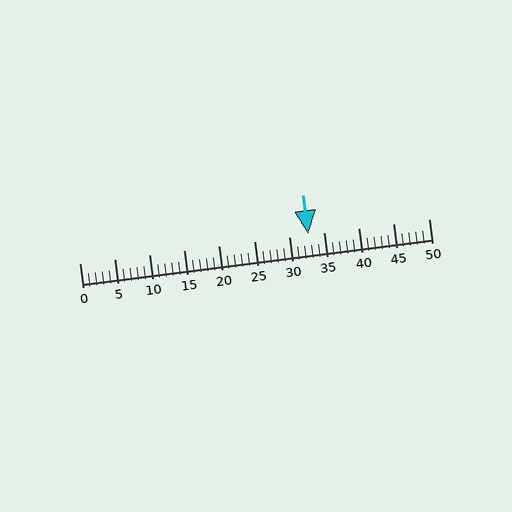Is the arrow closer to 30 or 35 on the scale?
The arrow is closer to 35.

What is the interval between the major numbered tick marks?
The major tick marks are spaced 5 units apart.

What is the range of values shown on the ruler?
The ruler shows values from 0 to 50.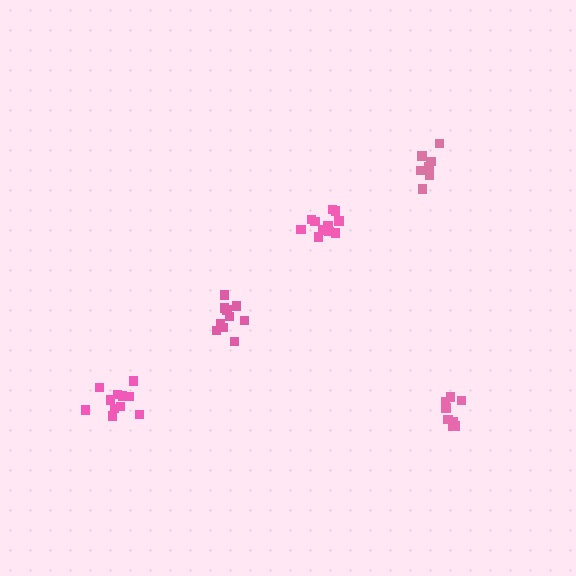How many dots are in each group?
Group 1: 10 dots, Group 2: 8 dots, Group 3: 7 dots, Group 4: 11 dots, Group 5: 11 dots (47 total).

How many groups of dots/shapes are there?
There are 5 groups.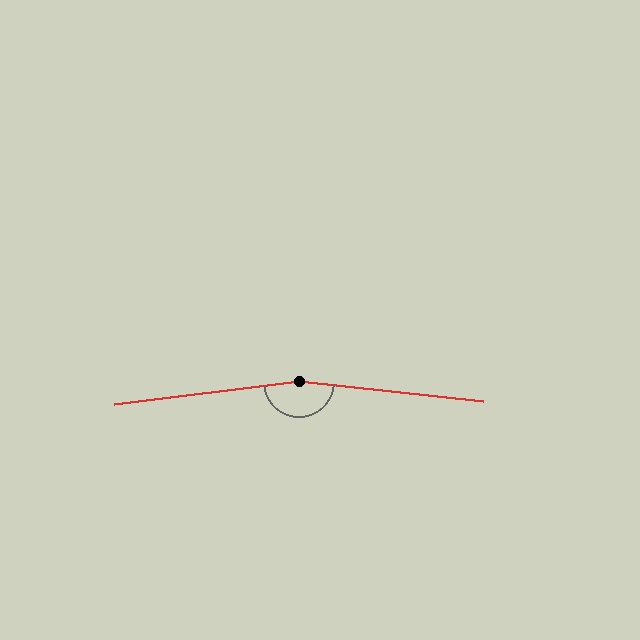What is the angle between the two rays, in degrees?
Approximately 167 degrees.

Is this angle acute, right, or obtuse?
It is obtuse.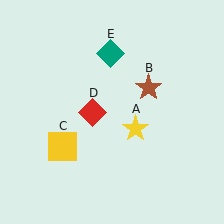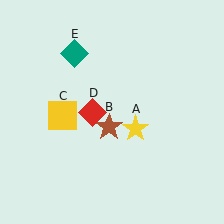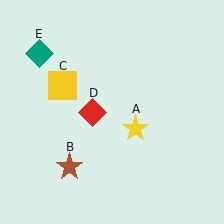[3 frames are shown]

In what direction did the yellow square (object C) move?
The yellow square (object C) moved up.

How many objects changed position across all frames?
3 objects changed position: brown star (object B), yellow square (object C), teal diamond (object E).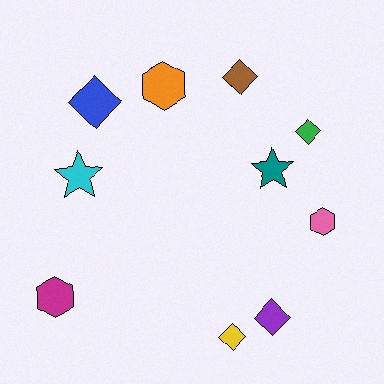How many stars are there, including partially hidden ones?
There are 2 stars.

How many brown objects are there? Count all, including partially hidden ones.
There is 1 brown object.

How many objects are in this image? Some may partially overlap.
There are 10 objects.